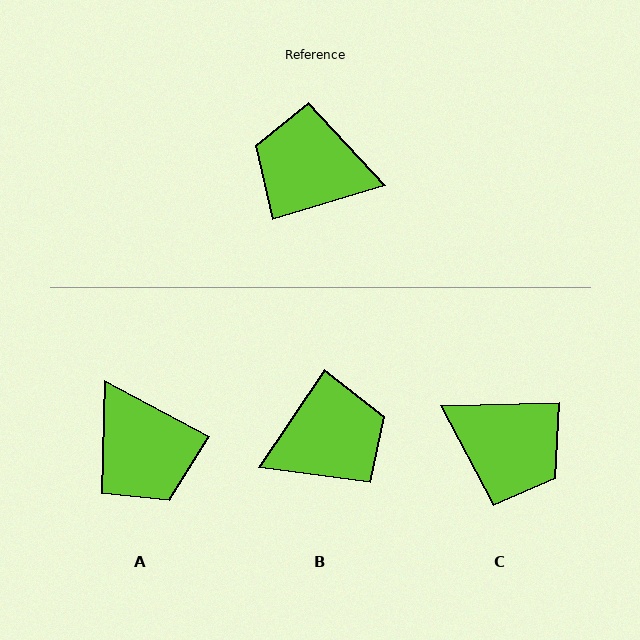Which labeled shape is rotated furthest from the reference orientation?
C, about 165 degrees away.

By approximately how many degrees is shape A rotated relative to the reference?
Approximately 135 degrees counter-clockwise.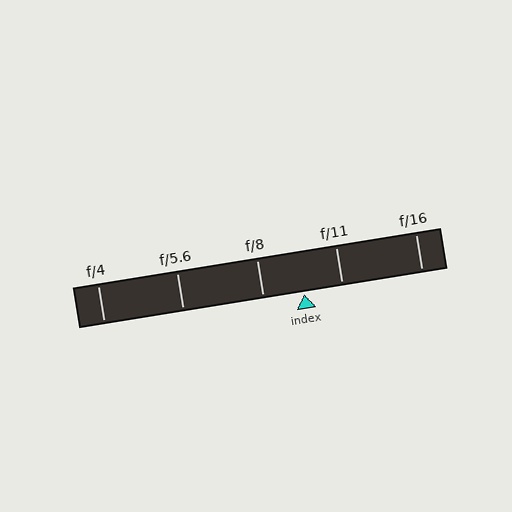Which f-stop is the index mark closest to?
The index mark is closest to f/11.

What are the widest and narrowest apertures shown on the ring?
The widest aperture shown is f/4 and the narrowest is f/16.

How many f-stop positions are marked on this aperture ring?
There are 5 f-stop positions marked.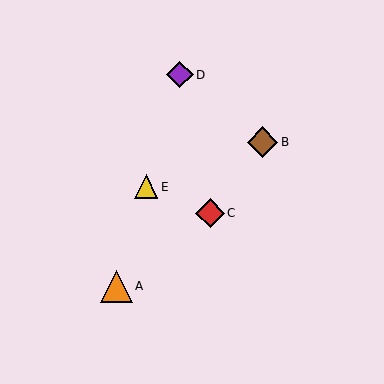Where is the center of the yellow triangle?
The center of the yellow triangle is at (146, 187).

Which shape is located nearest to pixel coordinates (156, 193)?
The yellow triangle (labeled E) at (146, 187) is nearest to that location.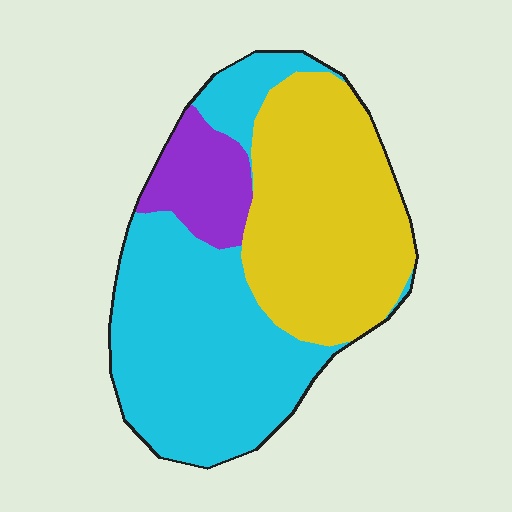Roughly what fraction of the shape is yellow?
Yellow takes up between a third and a half of the shape.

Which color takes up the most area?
Cyan, at roughly 50%.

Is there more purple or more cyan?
Cyan.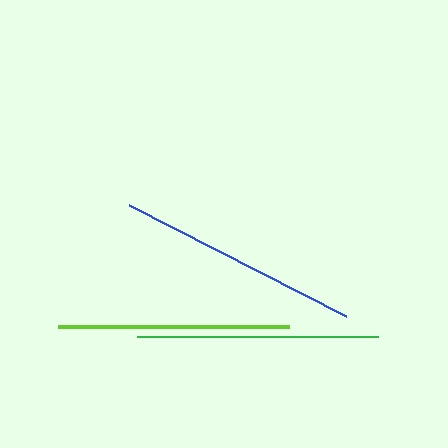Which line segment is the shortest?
The lime line is the shortest at approximately 231 pixels.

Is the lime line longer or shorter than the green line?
The green line is longer than the lime line.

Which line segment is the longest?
The blue line is the longest at approximately 244 pixels.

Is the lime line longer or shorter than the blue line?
The blue line is longer than the lime line.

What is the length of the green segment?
The green segment is approximately 241 pixels long.